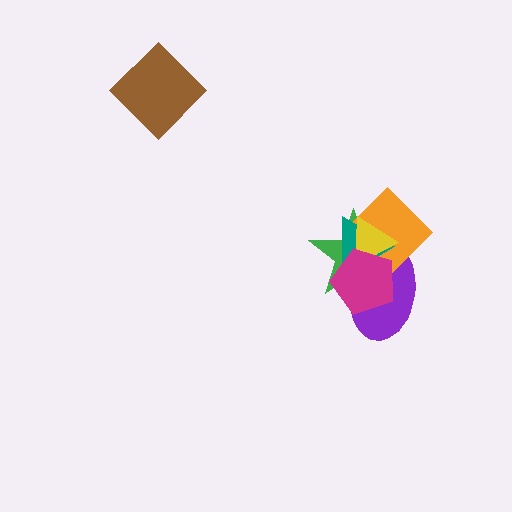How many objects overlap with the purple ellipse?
5 objects overlap with the purple ellipse.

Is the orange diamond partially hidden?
Yes, it is partially covered by another shape.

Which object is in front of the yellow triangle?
The magenta pentagon is in front of the yellow triangle.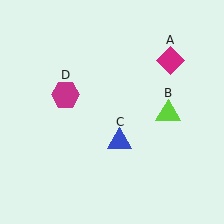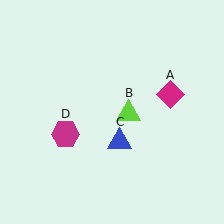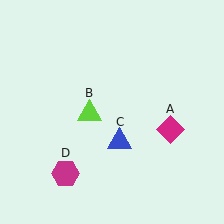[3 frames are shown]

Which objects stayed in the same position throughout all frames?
Blue triangle (object C) remained stationary.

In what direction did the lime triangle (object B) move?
The lime triangle (object B) moved left.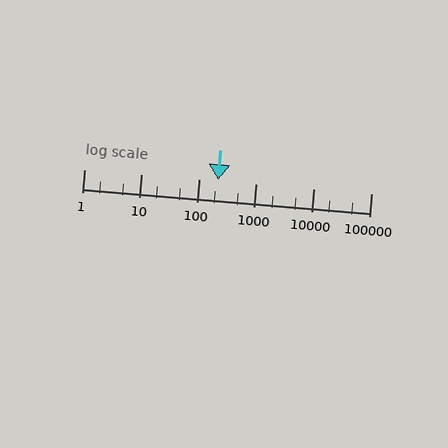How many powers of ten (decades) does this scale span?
The scale spans 5 decades, from 1 to 100000.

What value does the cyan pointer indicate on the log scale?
The pointer indicates approximately 220.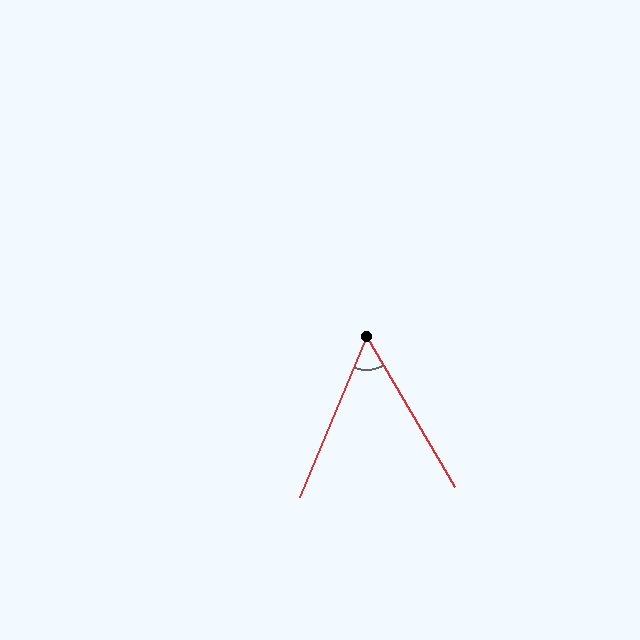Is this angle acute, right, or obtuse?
It is acute.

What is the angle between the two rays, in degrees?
Approximately 53 degrees.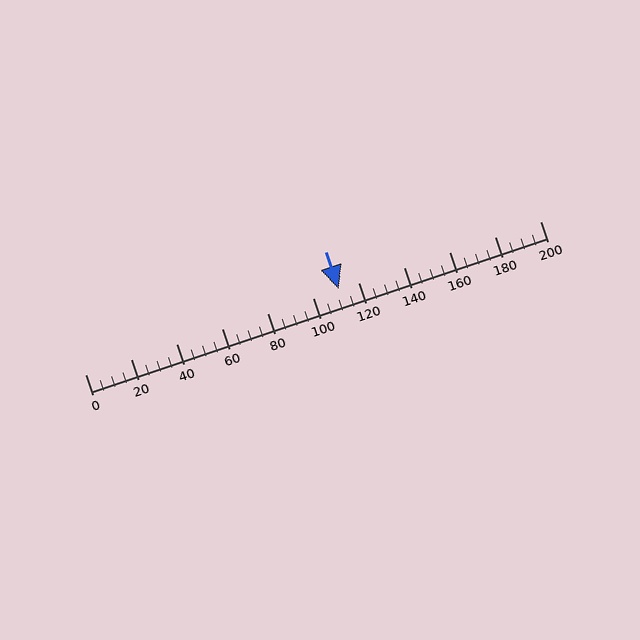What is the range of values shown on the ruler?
The ruler shows values from 0 to 200.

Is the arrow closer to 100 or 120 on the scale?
The arrow is closer to 120.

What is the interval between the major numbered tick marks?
The major tick marks are spaced 20 units apart.